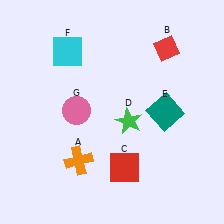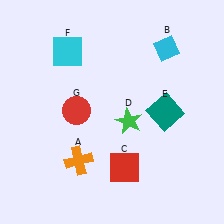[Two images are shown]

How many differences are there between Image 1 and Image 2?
There are 2 differences between the two images.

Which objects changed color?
B changed from red to cyan. G changed from pink to red.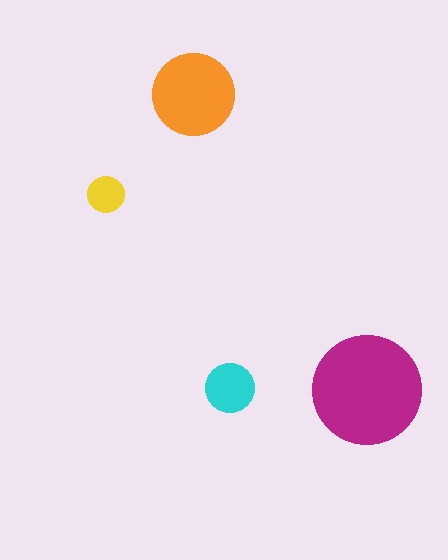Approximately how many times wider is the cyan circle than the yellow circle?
About 1.5 times wider.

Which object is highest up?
The orange circle is topmost.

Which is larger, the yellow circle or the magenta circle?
The magenta one.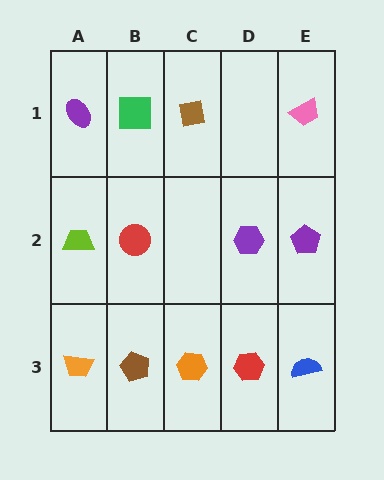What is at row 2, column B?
A red circle.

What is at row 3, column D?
A red hexagon.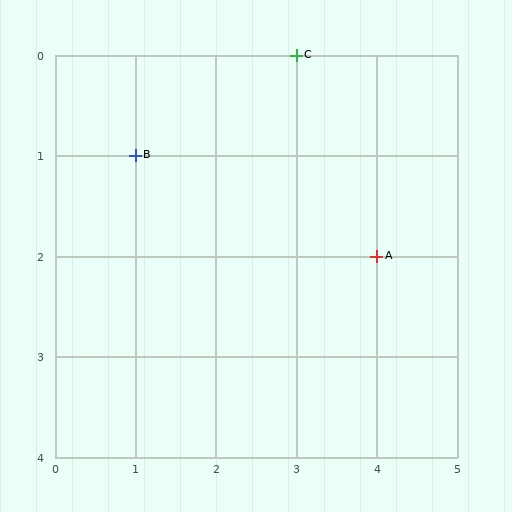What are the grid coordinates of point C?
Point C is at grid coordinates (3, 0).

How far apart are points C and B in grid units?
Points C and B are 2 columns and 1 row apart (about 2.2 grid units diagonally).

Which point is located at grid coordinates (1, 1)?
Point B is at (1, 1).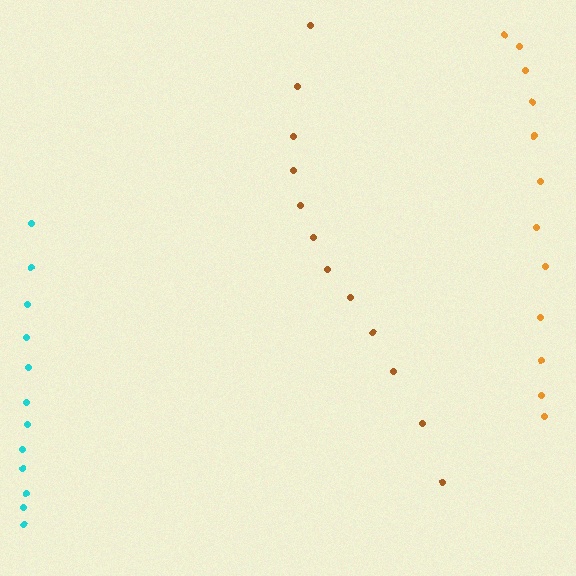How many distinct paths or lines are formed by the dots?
There are 3 distinct paths.